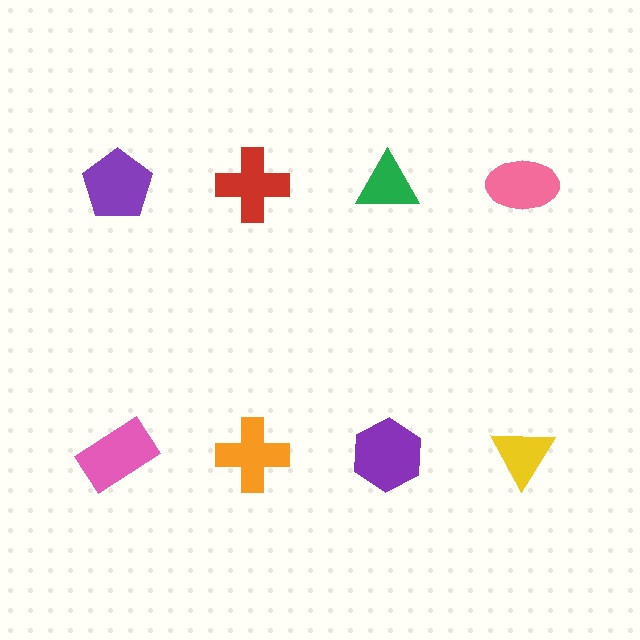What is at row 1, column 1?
A purple pentagon.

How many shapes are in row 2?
4 shapes.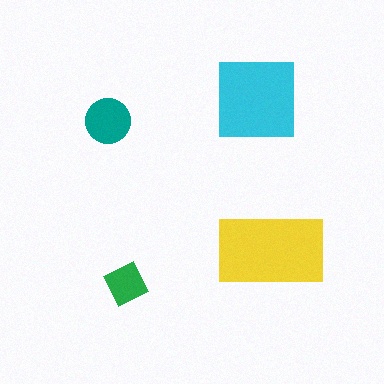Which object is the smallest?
The green diamond.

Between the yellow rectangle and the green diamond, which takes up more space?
The yellow rectangle.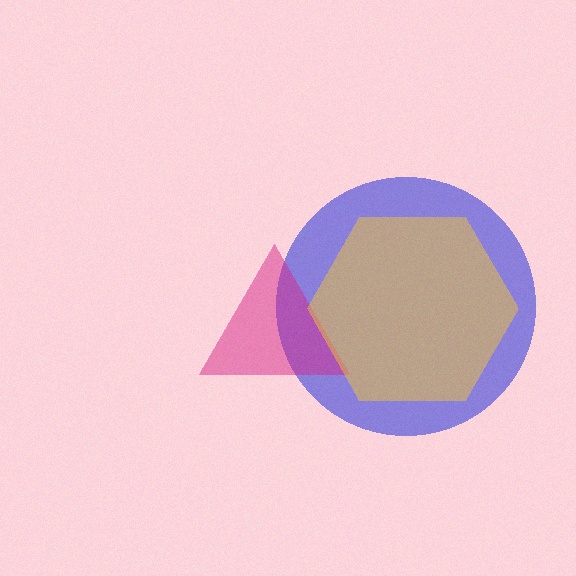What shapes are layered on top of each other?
The layered shapes are: a blue circle, a magenta triangle, a yellow hexagon.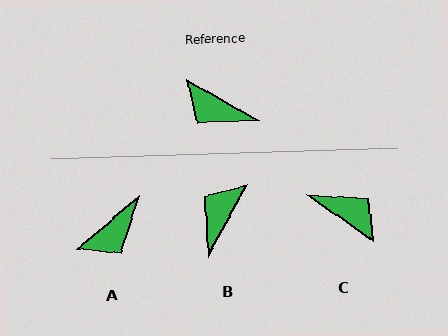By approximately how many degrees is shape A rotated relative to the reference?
Approximately 71 degrees counter-clockwise.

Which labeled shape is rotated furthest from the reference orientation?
C, about 174 degrees away.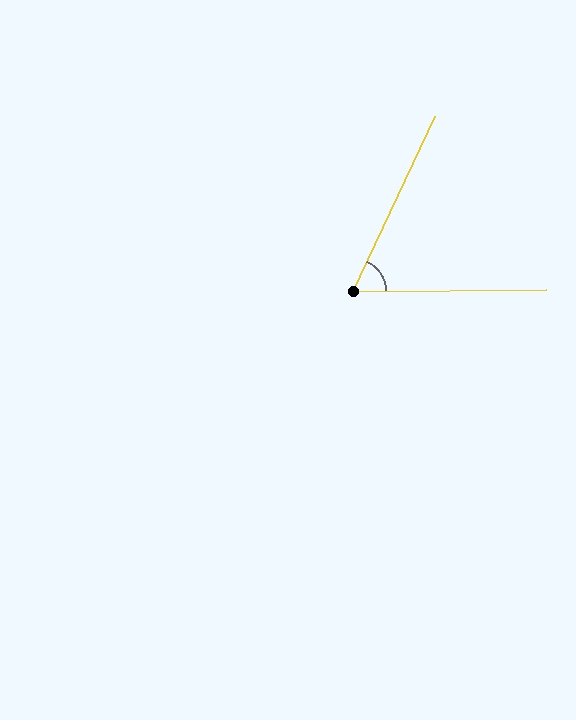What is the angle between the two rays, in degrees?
Approximately 64 degrees.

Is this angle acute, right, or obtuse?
It is acute.